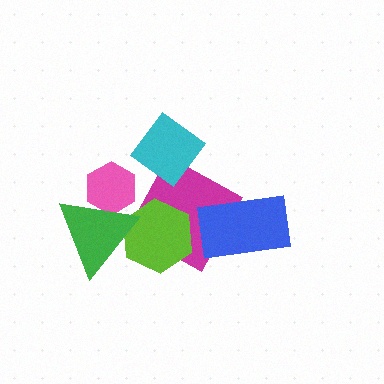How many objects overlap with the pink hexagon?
1 object overlaps with the pink hexagon.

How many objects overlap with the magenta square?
2 objects overlap with the magenta square.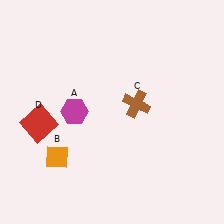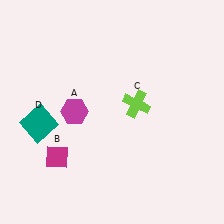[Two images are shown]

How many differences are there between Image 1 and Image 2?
There are 3 differences between the two images.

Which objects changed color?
B changed from orange to magenta. C changed from brown to lime. D changed from red to teal.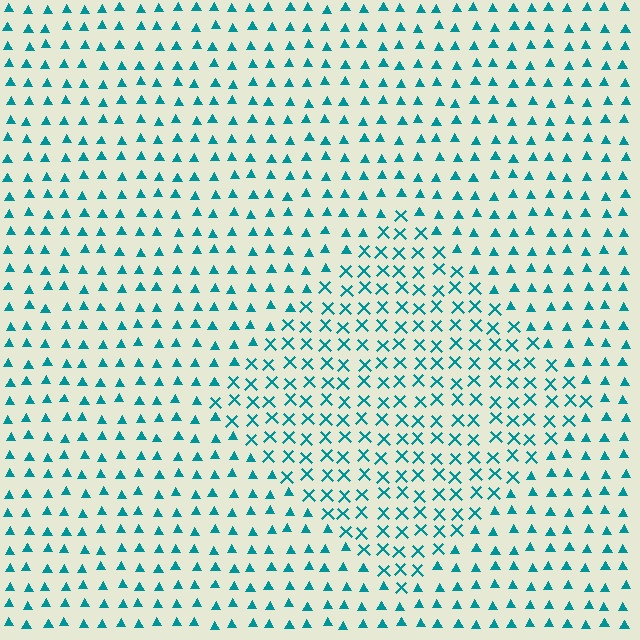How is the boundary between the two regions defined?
The boundary is defined by a change in element shape: X marks inside vs. triangles outside. All elements share the same color and spacing.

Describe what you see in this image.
The image is filled with small teal elements arranged in a uniform grid. A diamond-shaped region contains X marks, while the surrounding area contains triangles. The boundary is defined purely by the change in element shape.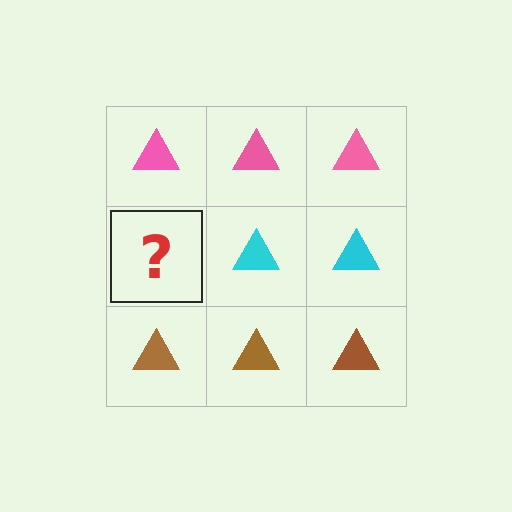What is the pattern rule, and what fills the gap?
The rule is that each row has a consistent color. The gap should be filled with a cyan triangle.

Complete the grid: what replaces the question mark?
The question mark should be replaced with a cyan triangle.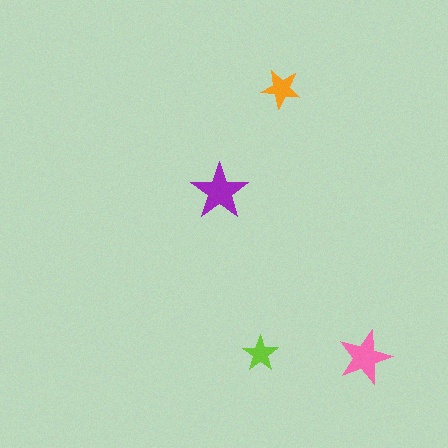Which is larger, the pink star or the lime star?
The pink one.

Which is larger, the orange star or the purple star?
The purple one.